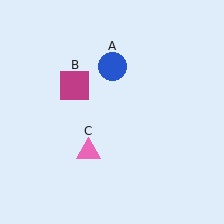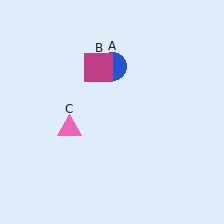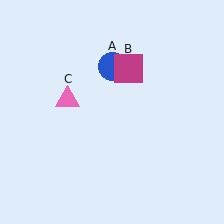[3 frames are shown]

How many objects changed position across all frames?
2 objects changed position: magenta square (object B), pink triangle (object C).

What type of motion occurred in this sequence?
The magenta square (object B), pink triangle (object C) rotated clockwise around the center of the scene.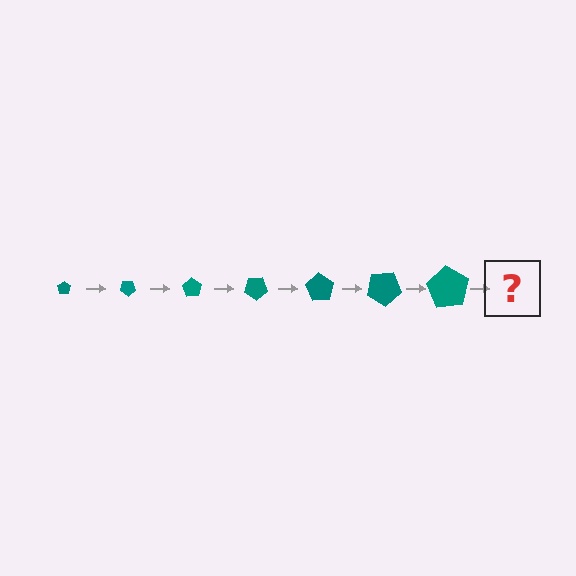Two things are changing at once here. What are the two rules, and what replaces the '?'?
The two rules are that the pentagon grows larger each step and it rotates 35 degrees each step. The '?' should be a pentagon, larger than the previous one and rotated 245 degrees from the start.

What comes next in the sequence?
The next element should be a pentagon, larger than the previous one and rotated 245 degrees from the start.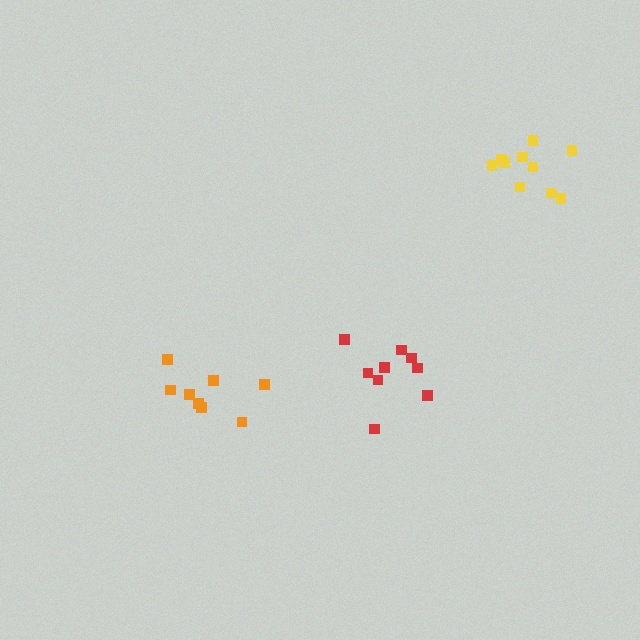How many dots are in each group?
Group 1: 10 dots, Group 2: 8 dots, Group 3: 9 dots (27 total).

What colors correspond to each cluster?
The clusters are colored: yellow, orange, red.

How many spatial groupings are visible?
There are 3 spatial groupings.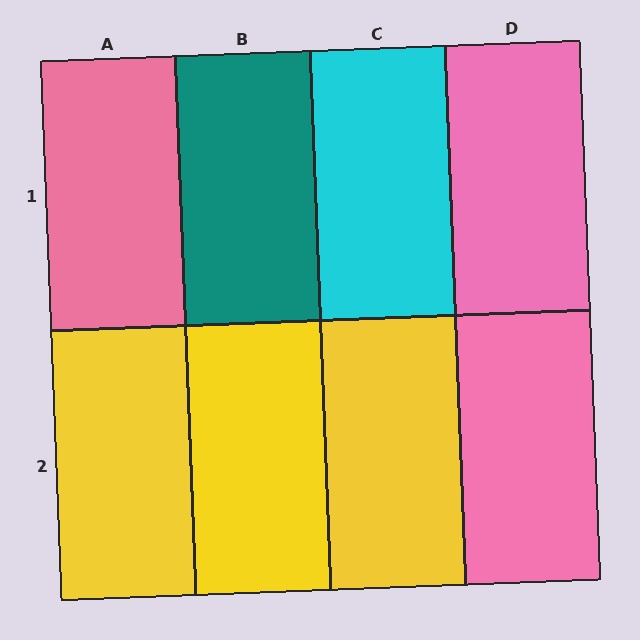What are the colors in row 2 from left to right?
Yellow, yellow, yellow, pink.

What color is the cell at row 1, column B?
Teal.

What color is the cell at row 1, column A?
Pink.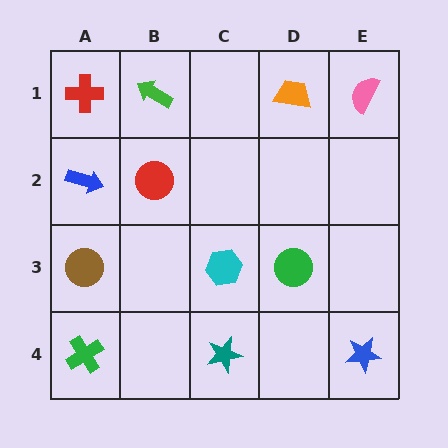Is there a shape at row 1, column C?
No, that cell is empty.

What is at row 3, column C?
A cyan hexagon.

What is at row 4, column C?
A teal star.